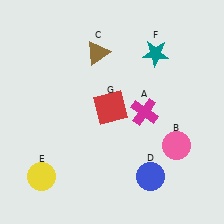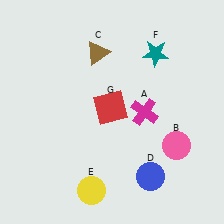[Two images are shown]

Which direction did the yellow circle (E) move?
The yellow circle (E) moved right.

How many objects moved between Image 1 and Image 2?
1 object moved between the two images.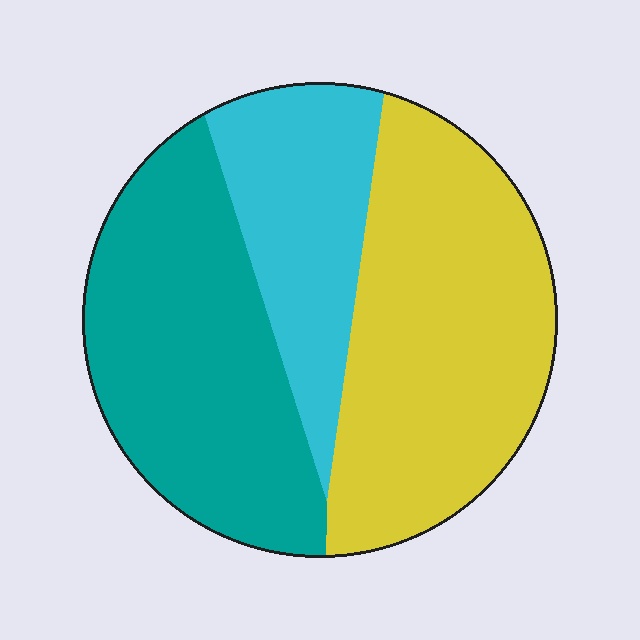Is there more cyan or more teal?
Teal.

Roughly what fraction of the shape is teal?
Teal covers around 35% of the shape.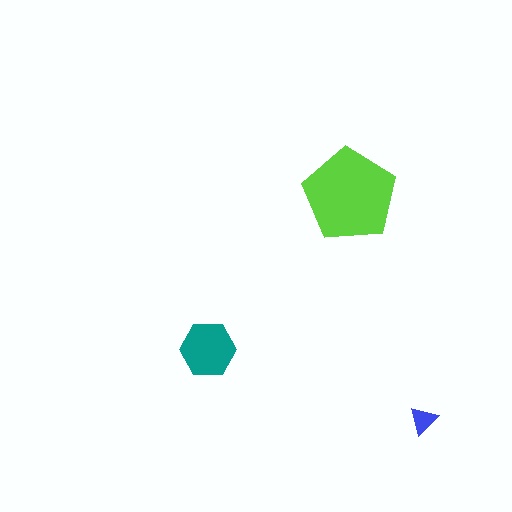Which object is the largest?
The lime pentagon.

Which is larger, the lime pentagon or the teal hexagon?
The lime pentagon.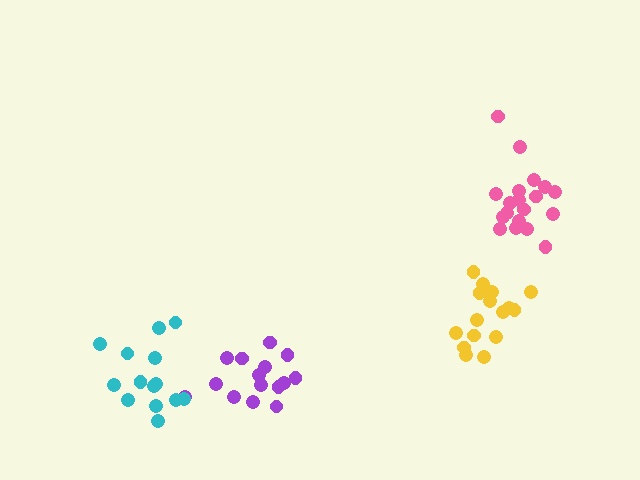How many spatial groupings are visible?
There are 4 spatial groupings.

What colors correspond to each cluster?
The clusters are colored: pink, yellow, purple, cyan.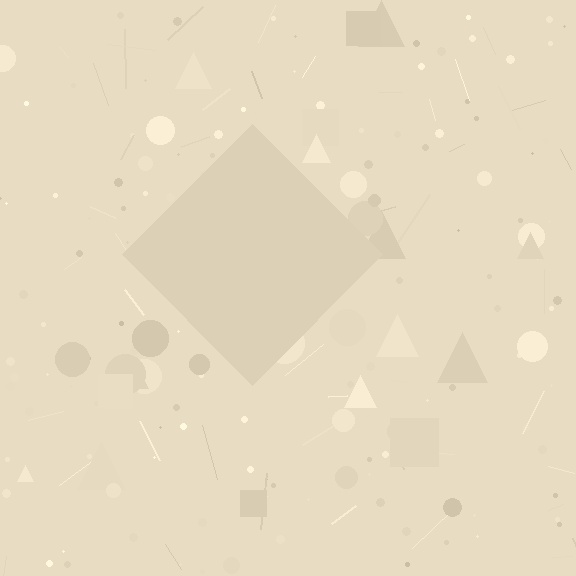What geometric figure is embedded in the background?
A diamond is embedded in the background.